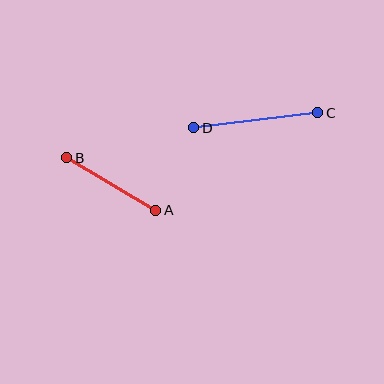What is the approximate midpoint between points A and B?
The midpoint is at approximately (111, 184) pixels.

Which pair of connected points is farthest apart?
Points C and D are farthest apart.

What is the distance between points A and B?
The distance is approximately 104 pixels.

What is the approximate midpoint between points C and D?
The midpoint is at approximately (256, 120) pixels.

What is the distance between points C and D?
The distance is approximately 125 pixels.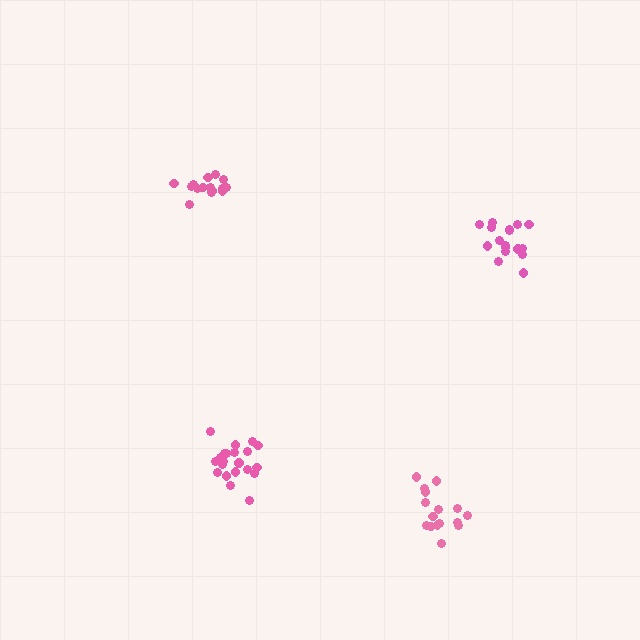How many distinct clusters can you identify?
There are 4 distinct clusters.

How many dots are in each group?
Group 1: 16 dots, Group 2: 17 dots, Group 3: 21 dots, Group 4: 15 dots (69 total).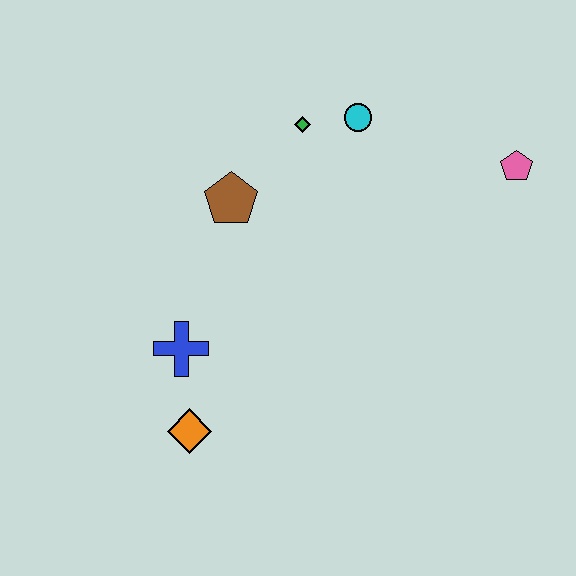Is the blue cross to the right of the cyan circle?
No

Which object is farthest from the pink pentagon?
The orange diamond is farthest from the pink pentagon.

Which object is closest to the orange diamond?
The blue cross is closest to the orange diamond.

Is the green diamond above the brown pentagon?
Yes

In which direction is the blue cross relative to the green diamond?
The blue cross is below the green diamond.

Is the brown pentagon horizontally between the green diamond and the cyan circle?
No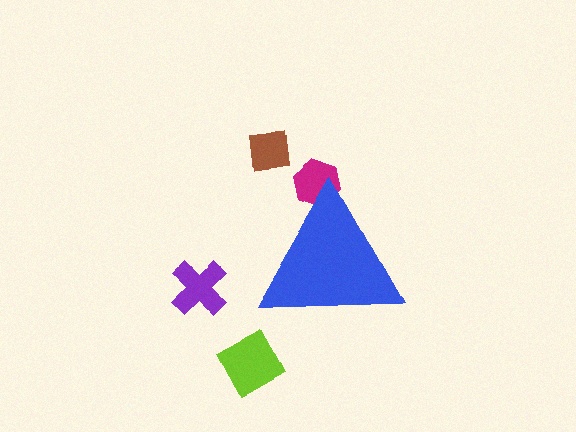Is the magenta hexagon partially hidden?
Yes, the magenta hexagon is partially hidden behind the blue triangle.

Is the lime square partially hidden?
No, the lime square is fully visible.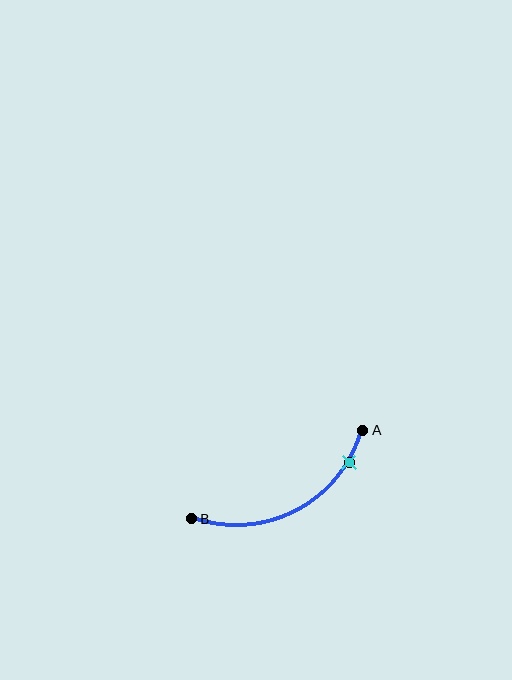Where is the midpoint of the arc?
The arc midpoint is the point on the curve farthest from the straight line joining A and B. It sits below that line.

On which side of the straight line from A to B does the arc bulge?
The arc bulges below the straight line connecting A and B.